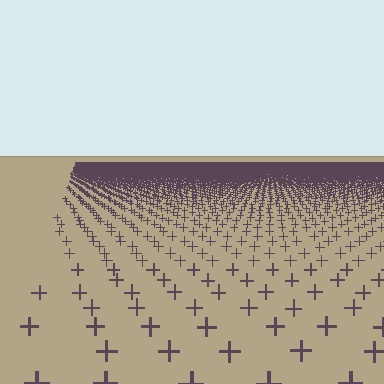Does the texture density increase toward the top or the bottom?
Density increases toward the top.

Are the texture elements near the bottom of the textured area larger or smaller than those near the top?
Larger. Near the bottom, elements are closer to the viewer and appear at a bigger on-screen size.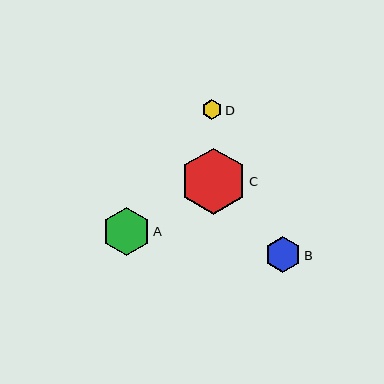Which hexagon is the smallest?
Hexagon D is the smallest with a size of approximately 20 pixels.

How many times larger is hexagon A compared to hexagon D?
Hexagon A is approximately 2.4 times the size of hexagon D.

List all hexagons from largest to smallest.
From largest to smallest: C, A, B, D.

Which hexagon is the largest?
Hexagon C is the largest with a size of approximately 66 pixels.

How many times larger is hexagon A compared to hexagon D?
Hexagon A is approximately 2.4 times the size of hexagon D.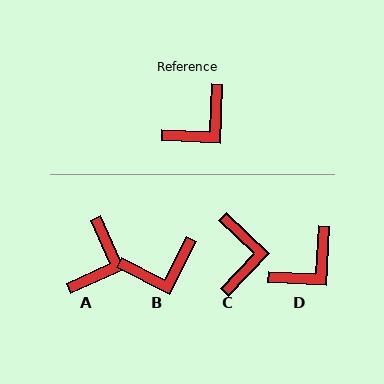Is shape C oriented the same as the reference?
No, it is off by about 49 degrees.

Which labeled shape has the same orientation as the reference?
D.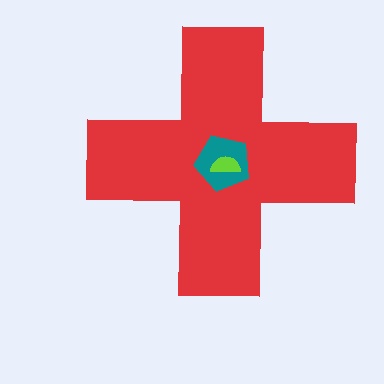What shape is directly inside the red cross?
The teal pentagon.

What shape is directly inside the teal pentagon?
The lime semicircle.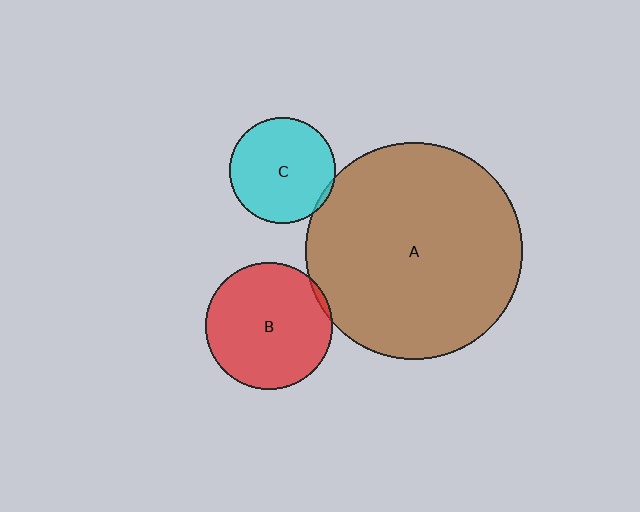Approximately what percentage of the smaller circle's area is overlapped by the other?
Approximately 5%.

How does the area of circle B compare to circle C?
Approximately 1.4 times.